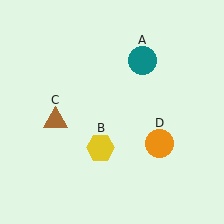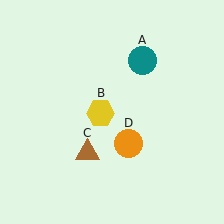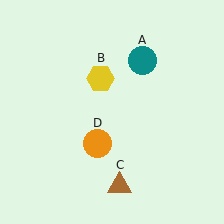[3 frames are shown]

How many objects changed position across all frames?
3 objects changed position: yellow hexagon (object B), brown triangle (object C), orange circle (object D).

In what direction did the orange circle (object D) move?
The orange circle (object D) moved left.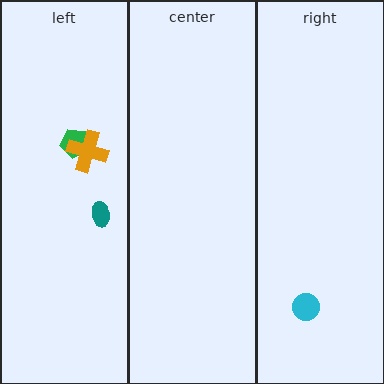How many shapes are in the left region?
3.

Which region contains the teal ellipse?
The left region.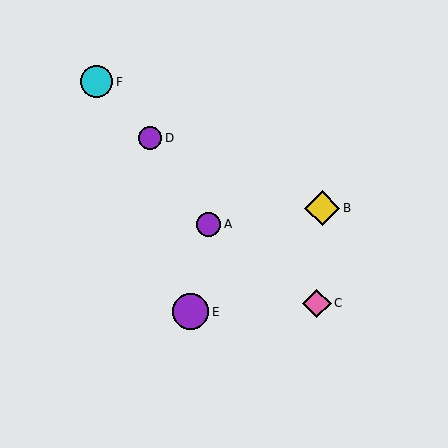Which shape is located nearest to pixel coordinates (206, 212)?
The purple circle (labeled A) at (209, 224) is nearest to that location.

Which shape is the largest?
The purple circle (labeled E) is the largest.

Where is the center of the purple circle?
The center of the purple circle is at (191, 312).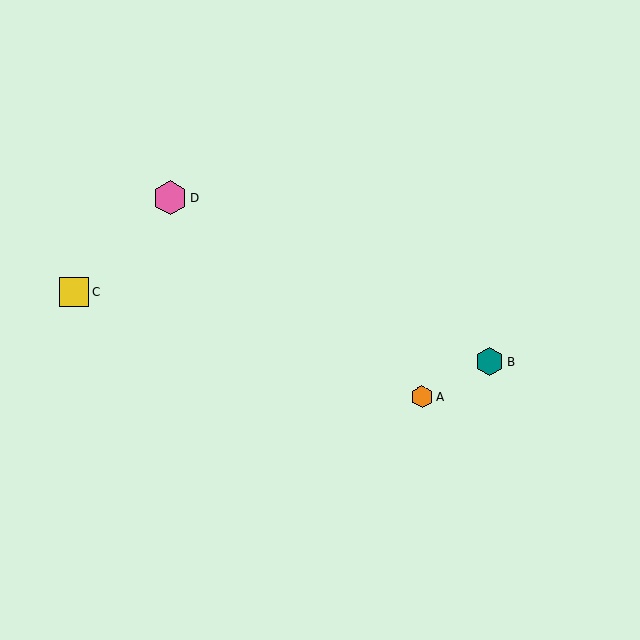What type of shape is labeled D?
Shape D is a pink hexagon.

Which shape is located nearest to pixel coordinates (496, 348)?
The teal hexagon (labeled B) at (490, 361) is nearest to that location.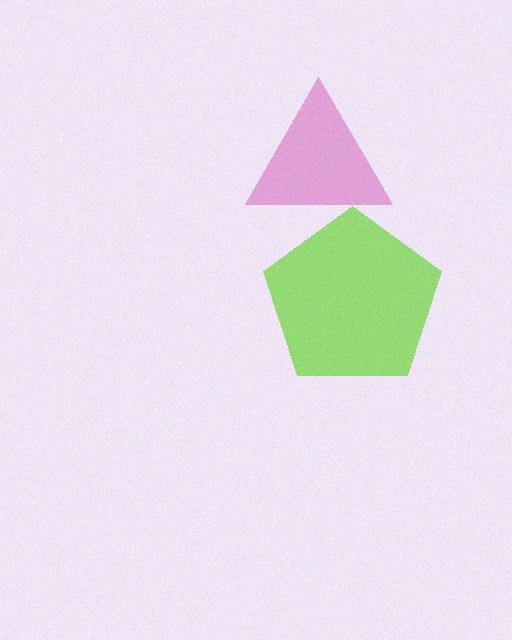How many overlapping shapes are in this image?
There are 2 overlapping shapes in the image.